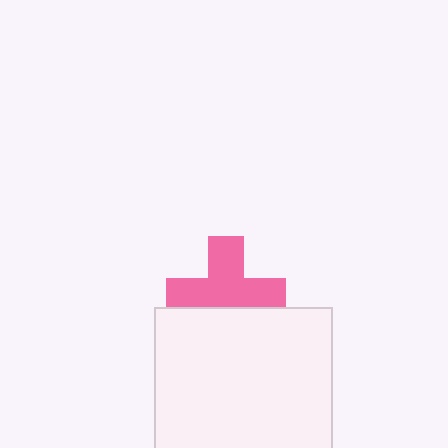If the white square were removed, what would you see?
You would see the complete pink cross.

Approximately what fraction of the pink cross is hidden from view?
Roughly 32% of the pink cross is hidden behind the white square.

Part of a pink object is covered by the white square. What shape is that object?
It is a cross.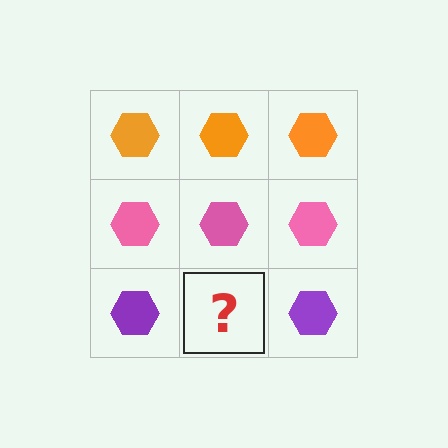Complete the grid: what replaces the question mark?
The question mark should be replaced with a purple hexagon.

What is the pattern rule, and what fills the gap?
The rule is that each row has a consistent color. The gap should be filled with a purple hexagon.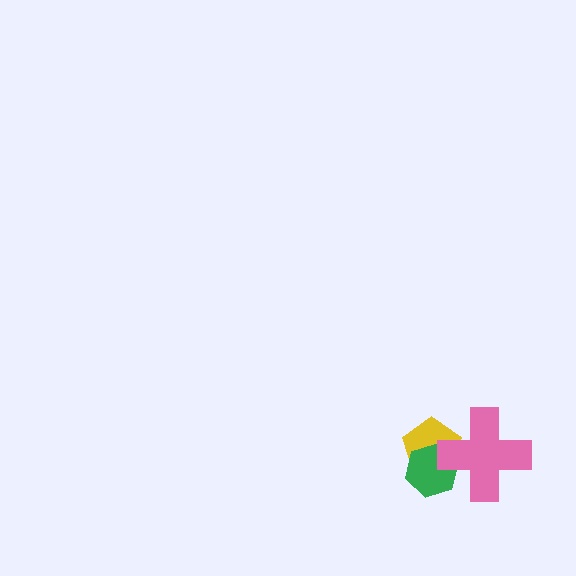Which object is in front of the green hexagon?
The pink cross is in front of the green hexagon.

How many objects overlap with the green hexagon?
2 objects overlap with the green hexagon.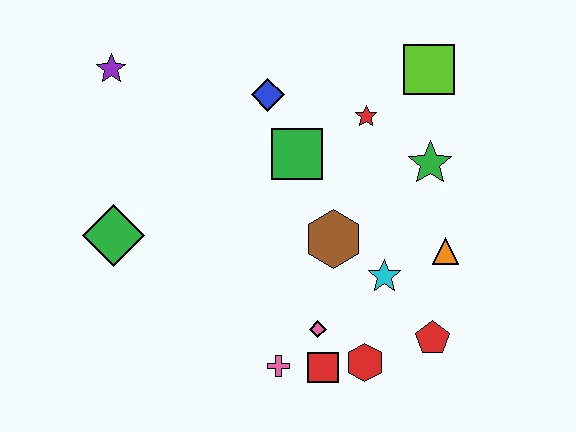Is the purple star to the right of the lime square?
No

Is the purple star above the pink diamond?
Yes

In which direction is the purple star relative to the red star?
The purple star is to the left of the red star.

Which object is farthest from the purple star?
The red pentagon is farthest from the purple star.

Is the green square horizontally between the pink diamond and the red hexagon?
No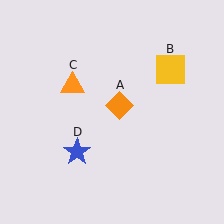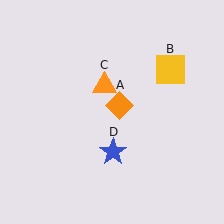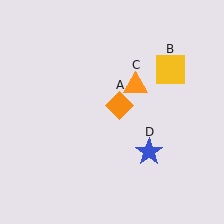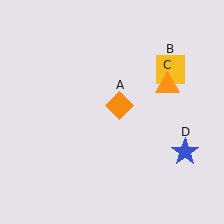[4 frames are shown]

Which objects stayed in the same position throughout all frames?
Orange diamond (object A) and yellow square (object B) remained stationary.